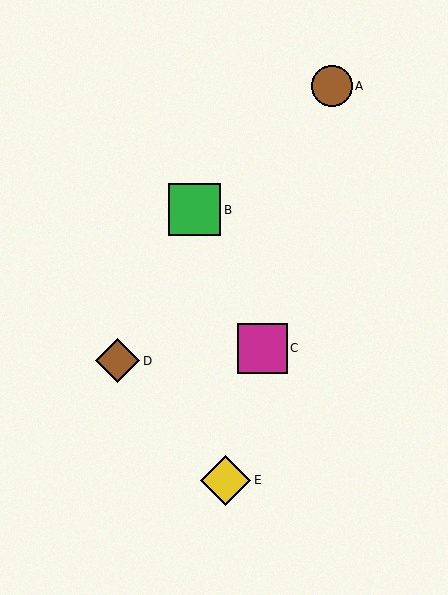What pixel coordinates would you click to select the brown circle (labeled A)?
Click at (332, 86) to select the brown circle A.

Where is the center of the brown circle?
The center of the brown circle is at (332, 86).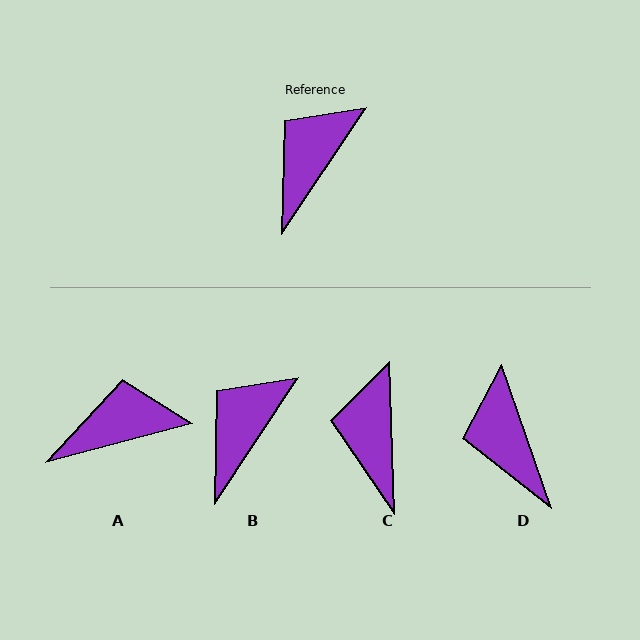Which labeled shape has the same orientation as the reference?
B.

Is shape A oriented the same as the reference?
No, it is off by about 42 degrees.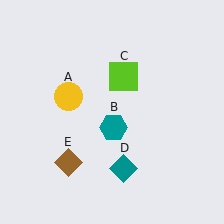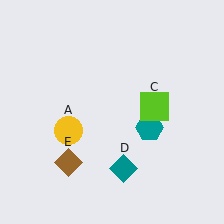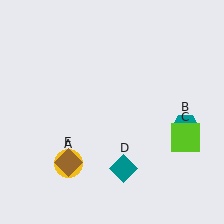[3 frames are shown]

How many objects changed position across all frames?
3 objects changed position: yellow circle (object A), teal hexagon (object B), lime square (object C).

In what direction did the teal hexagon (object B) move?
The teal hexagon (object B) moved right.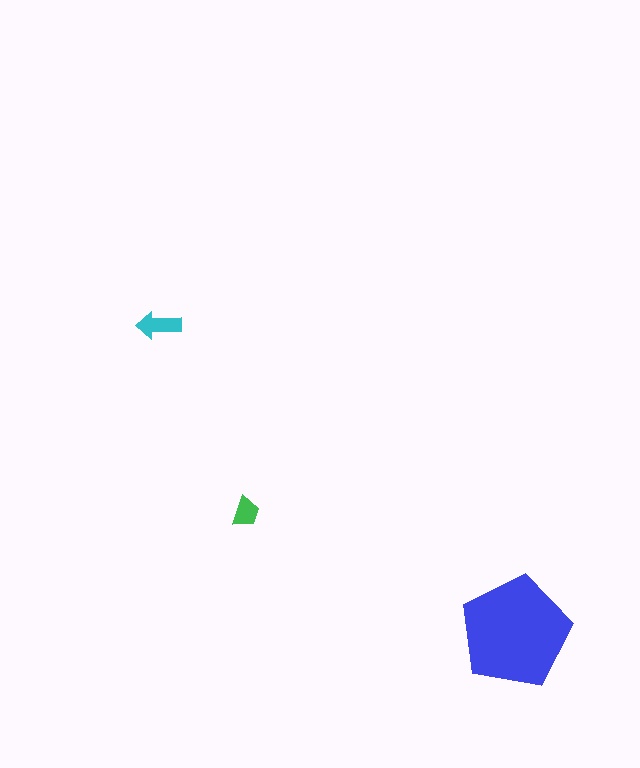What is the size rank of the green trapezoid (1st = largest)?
3rd.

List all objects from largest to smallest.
The blue pentagon, the cyan arrow, the green trapezoid.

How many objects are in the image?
There are 3 objects in the image.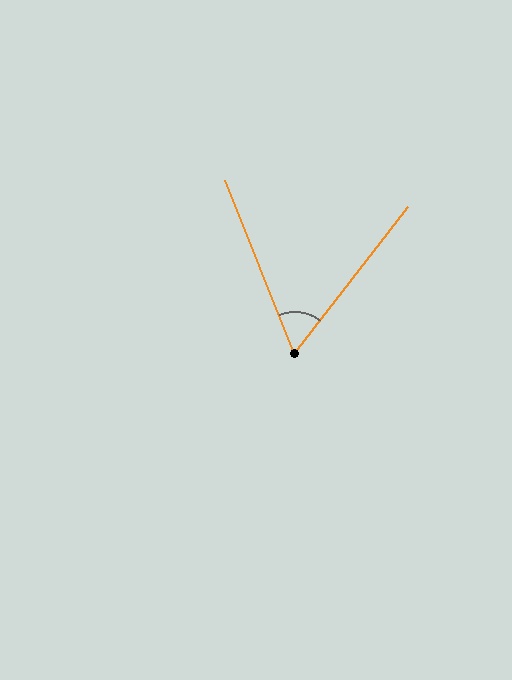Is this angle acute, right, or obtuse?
It is acute.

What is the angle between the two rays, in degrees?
Approximately 60 degrees.